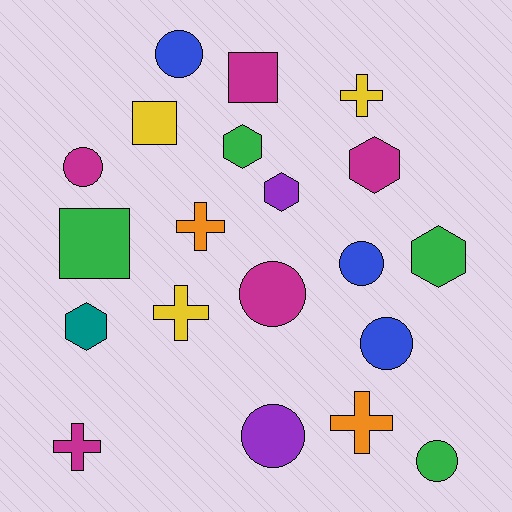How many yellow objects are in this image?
There are 3 yellow objects.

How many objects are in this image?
There are 20 objects.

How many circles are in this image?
There are 7 circles.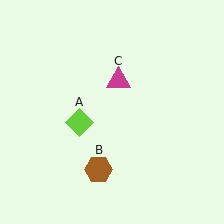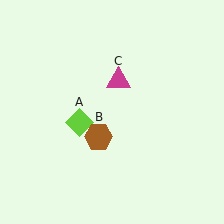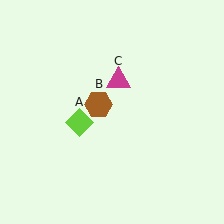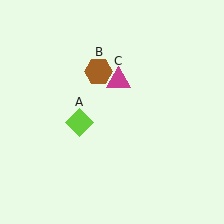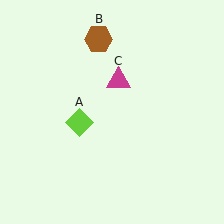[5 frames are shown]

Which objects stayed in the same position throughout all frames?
Lime diamond (object A) and magenta triangle (object C) remained stationary.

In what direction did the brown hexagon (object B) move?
The brown hexagon (object B) moved up.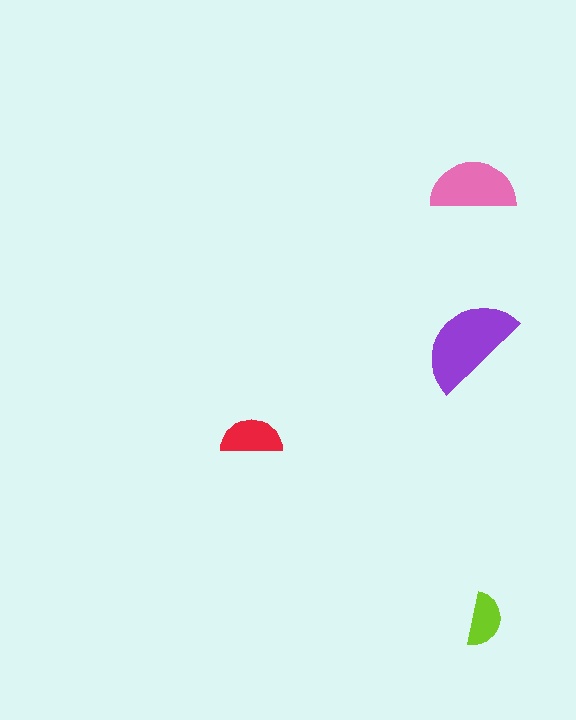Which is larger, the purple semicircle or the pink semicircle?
The purple one.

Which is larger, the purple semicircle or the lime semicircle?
The purple one.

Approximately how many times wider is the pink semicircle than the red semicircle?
About 1.5 times wider.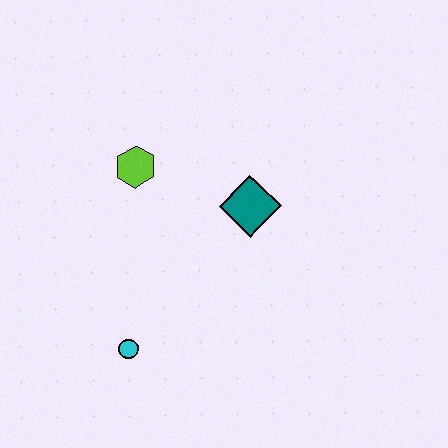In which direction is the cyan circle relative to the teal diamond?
The cyan circle is below the teal diamond.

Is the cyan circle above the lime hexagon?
No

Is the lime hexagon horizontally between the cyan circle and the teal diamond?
Yes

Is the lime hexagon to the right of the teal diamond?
No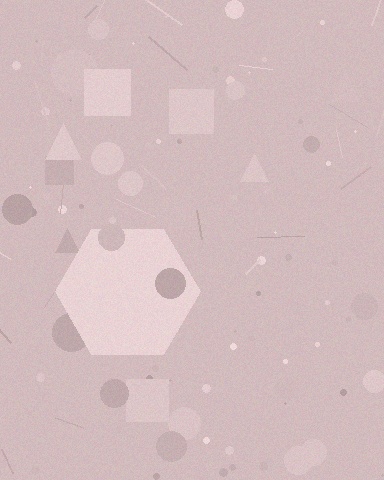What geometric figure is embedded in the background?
A hexagon is embedded in the background.